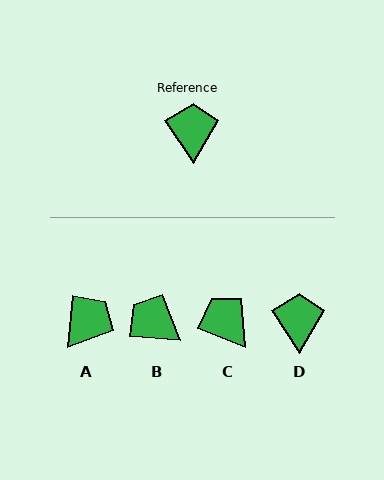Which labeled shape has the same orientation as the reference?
D.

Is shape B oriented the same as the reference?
No, it is off by about 52 degrees.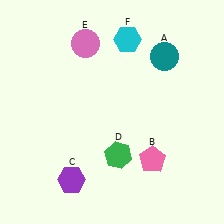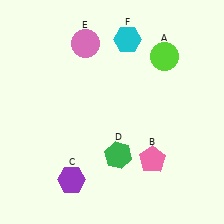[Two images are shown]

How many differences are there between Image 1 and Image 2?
There is 1 difference between the two images.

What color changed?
The circle (A) changed from teal in Image 1 to lime in Image 2.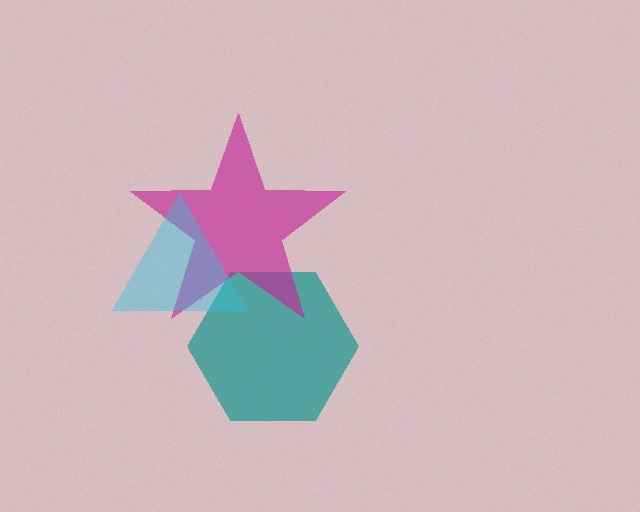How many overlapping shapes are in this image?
There are 3 overlapping shapes in the image.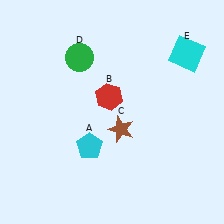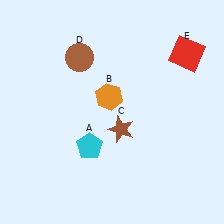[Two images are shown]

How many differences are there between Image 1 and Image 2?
There are 3 differences between the two images.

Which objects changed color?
B changed from red to orange. D changed from green to brown. E changed from cyan to red.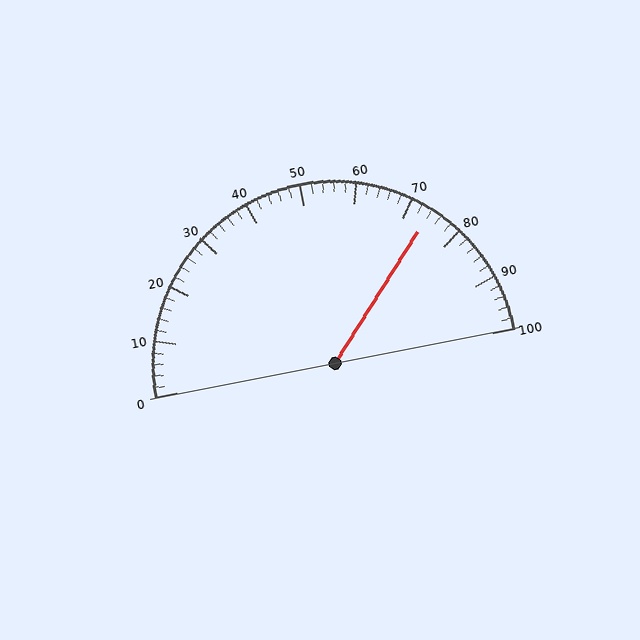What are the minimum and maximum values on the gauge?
The gauge ranges from 0 to 100.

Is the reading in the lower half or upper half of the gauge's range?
The reading is in the upper half of the range (0 to 100).